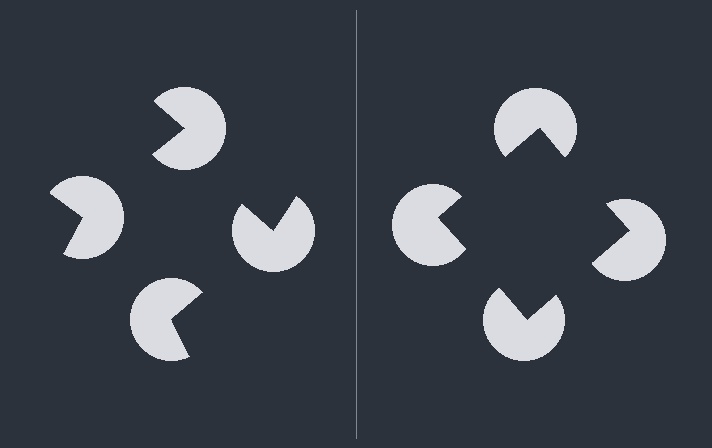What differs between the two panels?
The pac-man discs are positioned identically on both sides; only the wedge orientations differ. On the right they align to a square; on the left they are misaligned.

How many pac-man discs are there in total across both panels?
8 — 4 on each side.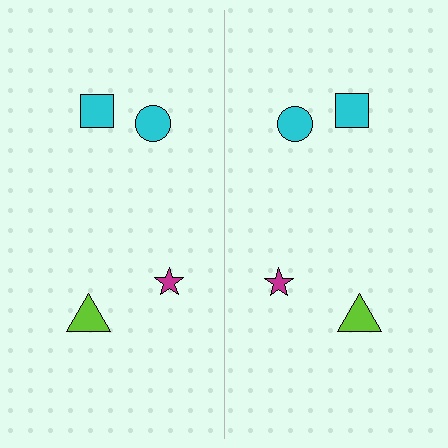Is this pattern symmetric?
Yes, this pattern has bilateral (reflection) symmetry.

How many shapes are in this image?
There are 8 shapes in this image.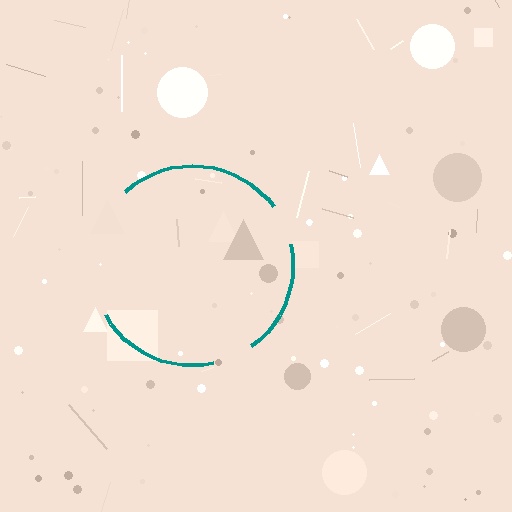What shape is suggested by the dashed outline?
The dashed outline suggests a circle.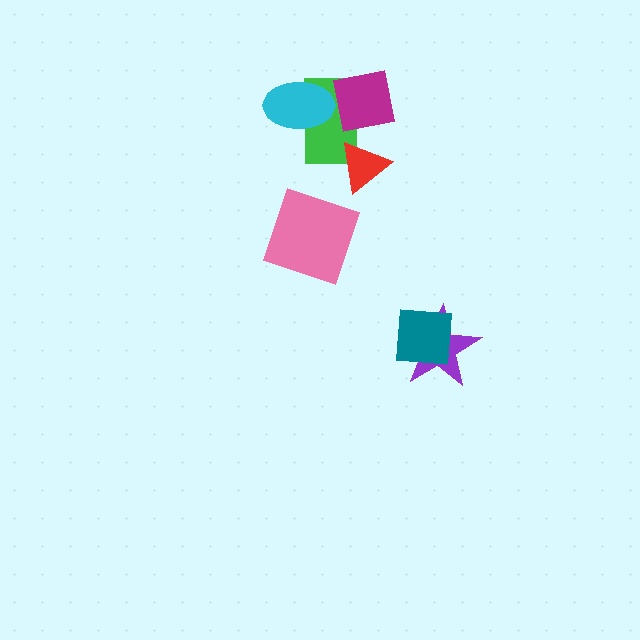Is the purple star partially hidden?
Yes, it is partially covered by another shape.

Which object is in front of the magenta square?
The cyan ellipse is in front of the magenta square.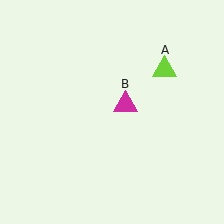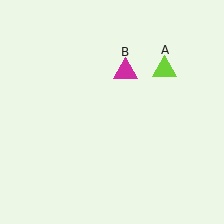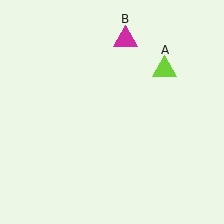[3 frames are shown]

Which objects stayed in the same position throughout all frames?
Lime triangle (object A) remained stationary.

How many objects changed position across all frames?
1 object changed position: magenta triangle (object B).